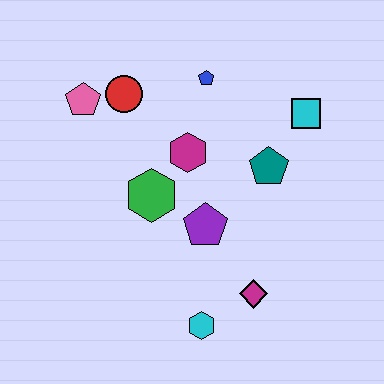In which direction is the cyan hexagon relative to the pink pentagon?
The cyan hexagon is below the pink pentagon.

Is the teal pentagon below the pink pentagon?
Yes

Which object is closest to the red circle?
The pink pentagon is closest to the red circle.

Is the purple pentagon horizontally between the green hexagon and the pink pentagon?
No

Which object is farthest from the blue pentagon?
The cyan hexagon is farthest from the blue pentagon.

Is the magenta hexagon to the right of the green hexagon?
Yes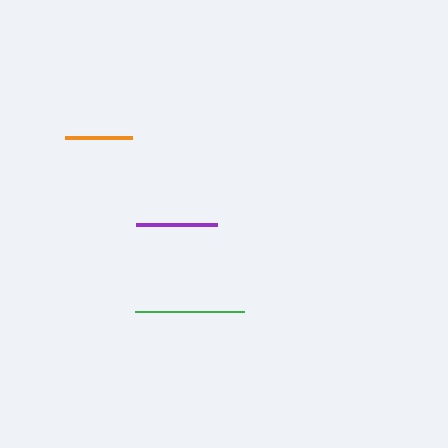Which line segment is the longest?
The green line is the longest at approximately 109 pixels.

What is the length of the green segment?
The green segment is approximately 109 pixels long.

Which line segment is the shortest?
The orange line is the shortest at approximately 67 pixels.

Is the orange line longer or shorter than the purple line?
The purple line is longer than the orange line.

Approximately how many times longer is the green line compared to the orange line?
The green line is approximately 1.6 times the length of the orange line.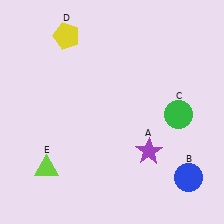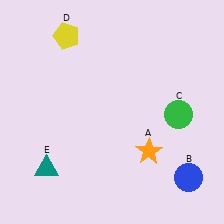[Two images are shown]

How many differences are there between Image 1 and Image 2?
There are 2 differences between the two images.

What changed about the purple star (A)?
In Image 1, A is purple. In Image 2, it changed to orange.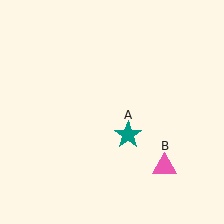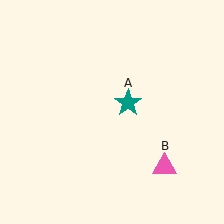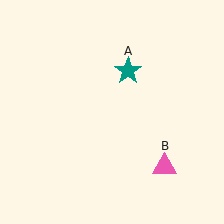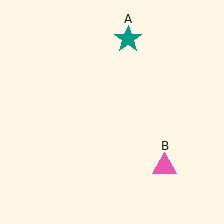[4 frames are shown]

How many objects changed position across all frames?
1 object changed position: teal star (object A).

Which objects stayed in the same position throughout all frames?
Pink triangle (object B) remained stationary.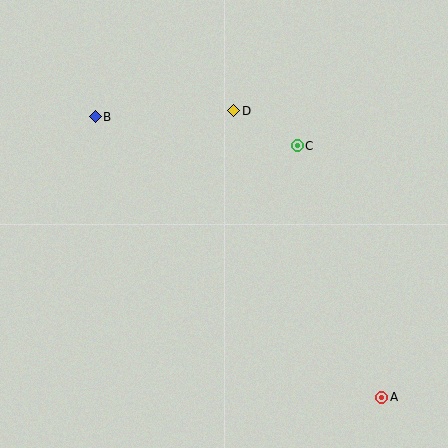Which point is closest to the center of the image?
Point C at (297, 146) is closest to the center.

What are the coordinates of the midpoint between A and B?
The midpoint between A and B is at (238, 257).